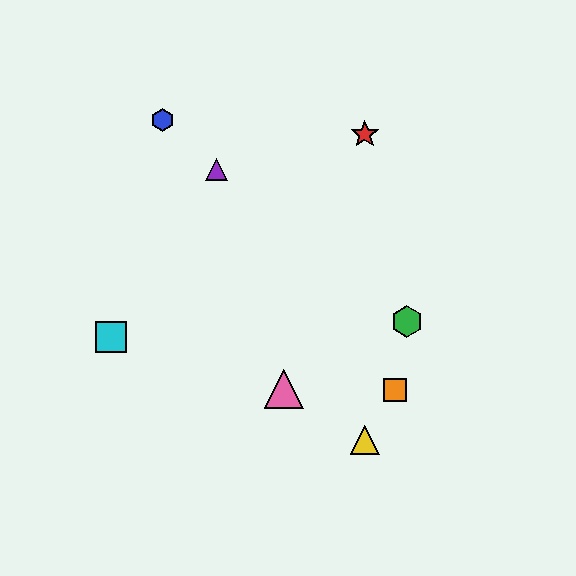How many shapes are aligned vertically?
2 shapes (the red star, the yellow triangle) are aligned vertically.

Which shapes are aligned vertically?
The red star, the yellow triangle are aligned vertically.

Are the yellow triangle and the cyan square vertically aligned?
No, the yellow triangle is at x≈365 and the cyan square is at x≈111.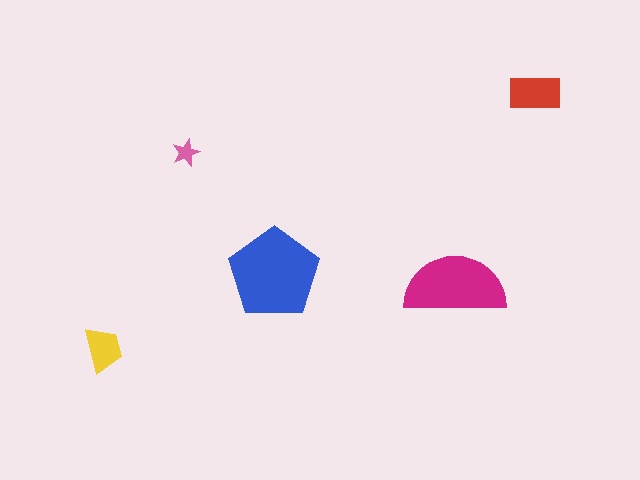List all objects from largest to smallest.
The blue pentagon, the magenta semicircle, the red rectangle, the yellow trapezoid, the pink star.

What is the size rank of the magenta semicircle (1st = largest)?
2nd.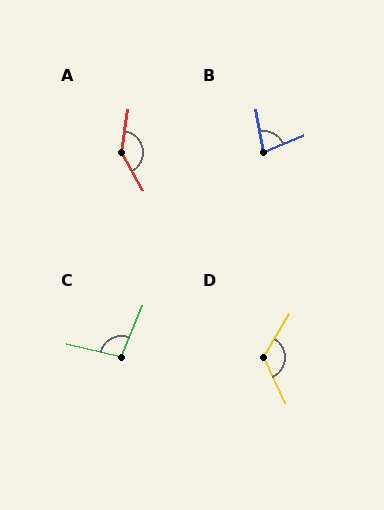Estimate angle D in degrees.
Approximately 124 degrees.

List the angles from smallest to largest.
B (77°), C (99°), D (124°), A (142°).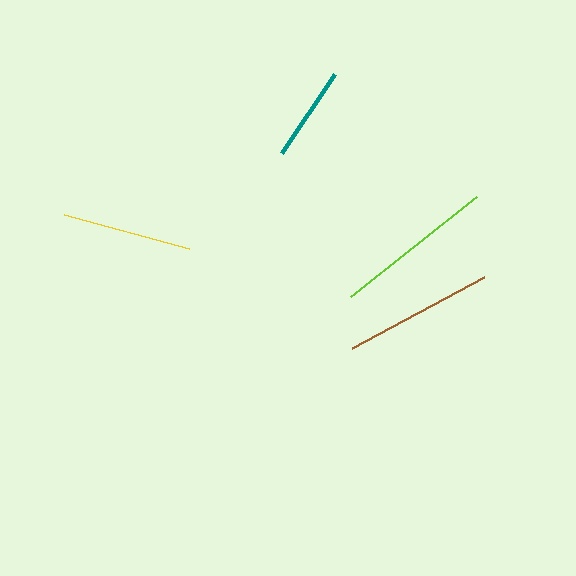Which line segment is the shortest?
The teal line is the shortest at approximately 95 pixels.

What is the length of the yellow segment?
The yellow segment is approximately 130 pixels long.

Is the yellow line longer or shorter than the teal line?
The yellow line is longer than the teal line.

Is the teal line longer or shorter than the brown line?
The brown line is longer than the teal line.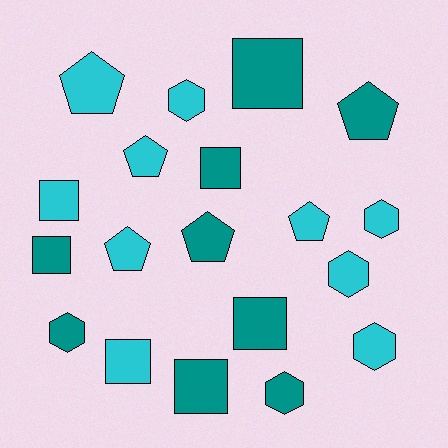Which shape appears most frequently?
Square, with 7 objects.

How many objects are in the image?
There are 19 objects.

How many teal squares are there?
There are 5 teal squares.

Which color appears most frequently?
Cyan, with 10 objects.